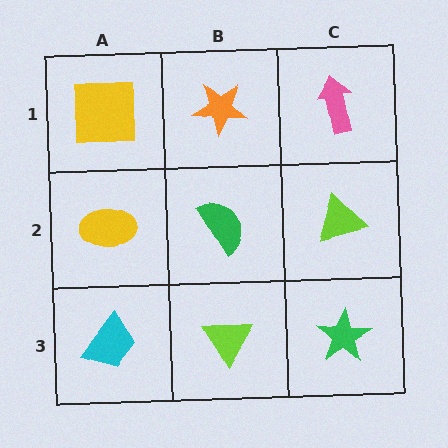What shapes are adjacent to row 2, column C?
A pink arrow (row 1, column C), a green star (row 3, column C), a green semicircle (row 2, column B).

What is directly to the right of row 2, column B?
A lime triangle.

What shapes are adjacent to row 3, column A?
A yellow ellipse (row 2, column A), a lime triangle (row 3, column B).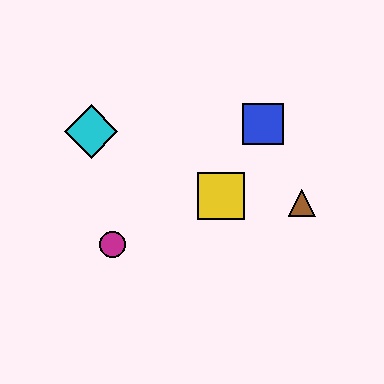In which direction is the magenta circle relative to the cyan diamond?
The magenta circle is below the cyan diamond.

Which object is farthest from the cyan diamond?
The brown triangle is farthest from the cyan diamond.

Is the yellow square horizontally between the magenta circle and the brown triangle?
Yes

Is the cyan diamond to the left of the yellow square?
Yes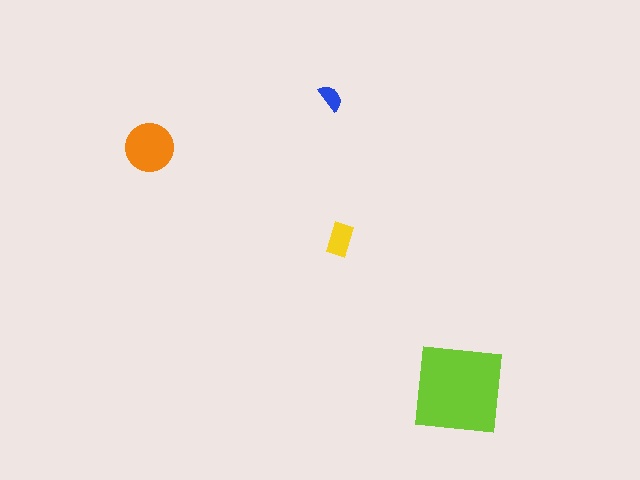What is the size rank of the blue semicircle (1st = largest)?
4th.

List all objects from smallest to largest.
The blue semicircle, the yellow rectangle, the orange circle, the lime square.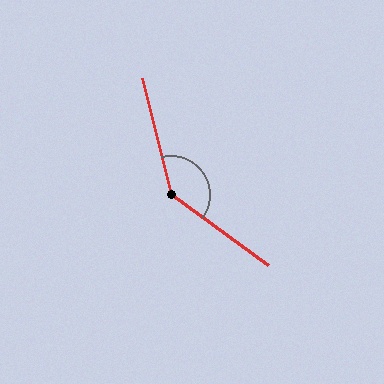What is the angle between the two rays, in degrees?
Approximately 140 degrees.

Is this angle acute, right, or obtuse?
It is obtuse.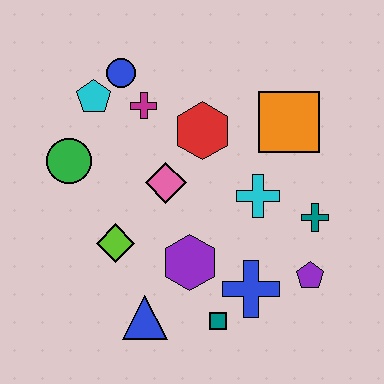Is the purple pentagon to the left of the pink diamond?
No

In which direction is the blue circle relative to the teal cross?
The blue circle is to the left of the teal cross.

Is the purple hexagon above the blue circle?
No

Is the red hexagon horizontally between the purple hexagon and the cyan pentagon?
No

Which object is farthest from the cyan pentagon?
The purple pentagon is farthest from the cyan pentagon.